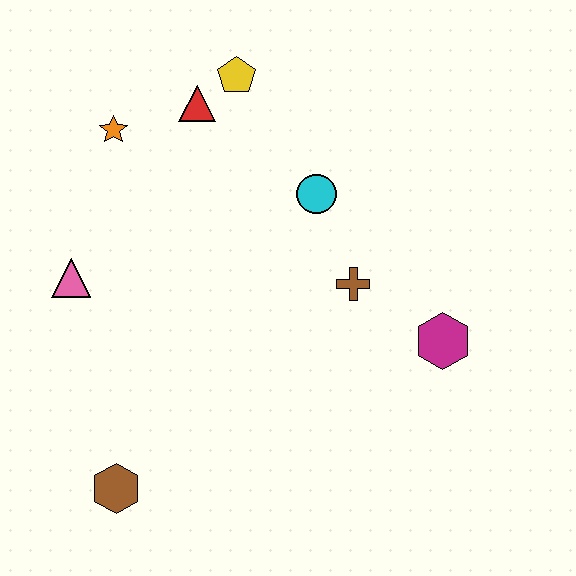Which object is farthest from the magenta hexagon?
The orange star is farthest from the magenta hexagon.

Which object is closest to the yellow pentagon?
The red triangle is closest to the yellow pentagon.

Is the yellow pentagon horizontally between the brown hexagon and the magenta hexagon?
Yes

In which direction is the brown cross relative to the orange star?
The brown cross is to the right of the orange star.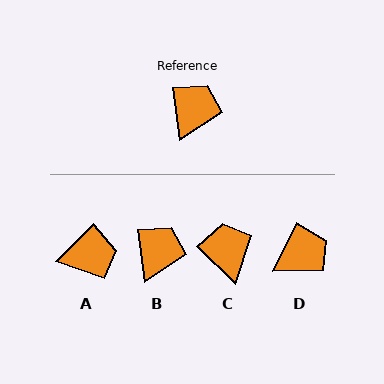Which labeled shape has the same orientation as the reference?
B.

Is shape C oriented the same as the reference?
No, it is off by about 39 degrees.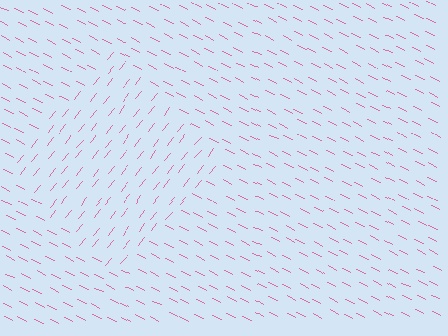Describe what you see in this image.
The image is filled with small pink line segments. A diamond region in the image has lines oriented differently from the surrounding lines, creating a visible texture boundary.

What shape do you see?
I see a diamond.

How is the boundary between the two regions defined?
The boundary is defined purely by a change in line orientation (approximately 78 degrees difference). All lines are the same color and thickness.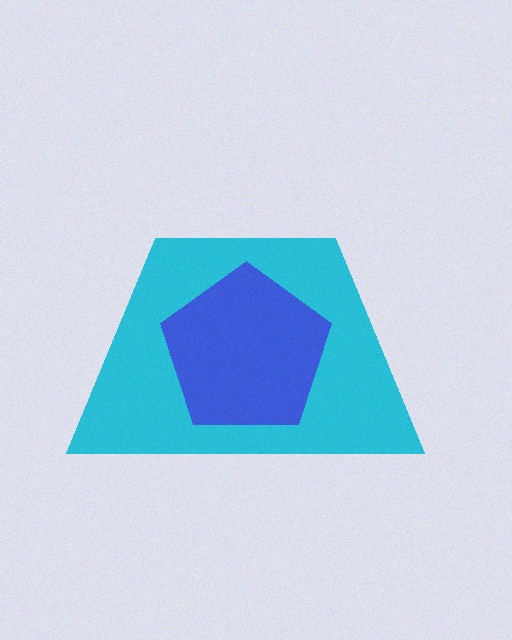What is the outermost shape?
The cyan trapezoid.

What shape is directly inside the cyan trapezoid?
The blue pentagon.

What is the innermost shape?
The blue pentagon.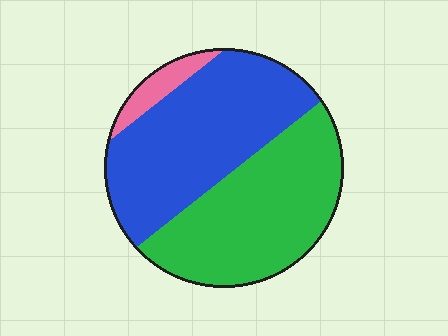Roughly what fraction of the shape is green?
Green covers 46% of the shape.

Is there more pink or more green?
Green.